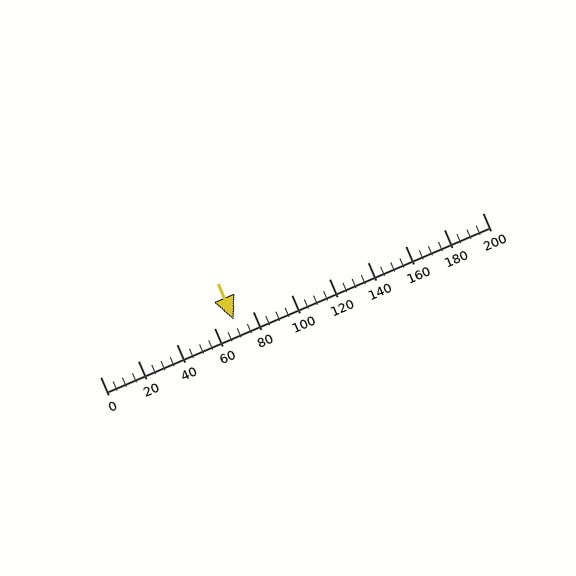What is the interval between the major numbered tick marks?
The major tick marks are spaced 20 units apart.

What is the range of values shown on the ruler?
The ruler shows values from 0 to 200.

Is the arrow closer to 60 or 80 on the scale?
The arrow is closer to 80.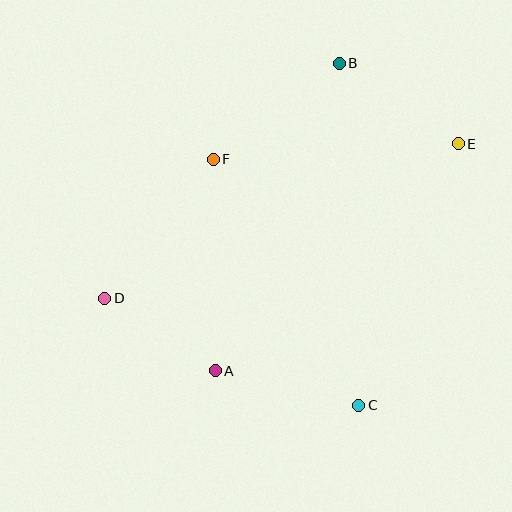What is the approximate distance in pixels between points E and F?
The distance between E and F is approximately 245 pixels.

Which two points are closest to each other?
Points A and D are closest to each other.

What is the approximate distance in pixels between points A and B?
The distance between A and B is approximately 332 pixels.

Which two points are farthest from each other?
Points D and E are farthest from each other.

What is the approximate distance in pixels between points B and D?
The distance between B and D is approximately 332 pixels.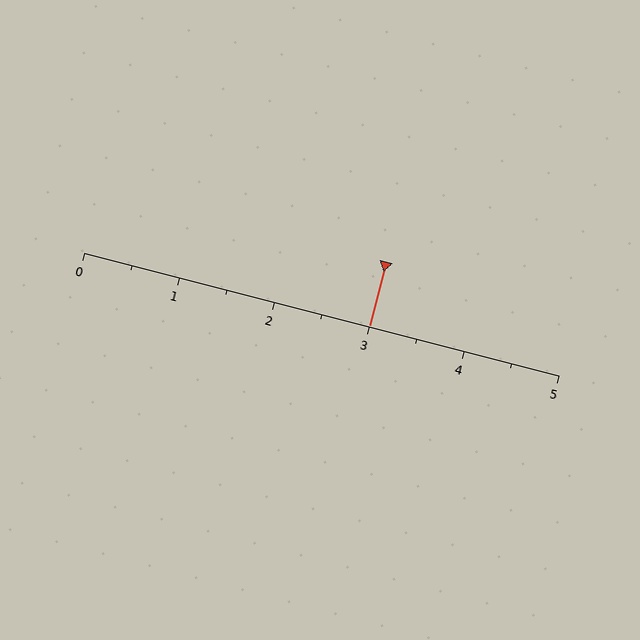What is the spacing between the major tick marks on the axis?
The major ticks are spaced 1 apart.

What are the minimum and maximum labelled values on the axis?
The axis runs from 0 to 5.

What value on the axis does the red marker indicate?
The marker indicates approximately 3.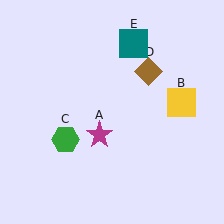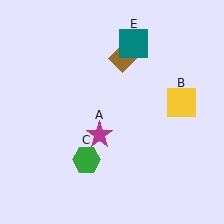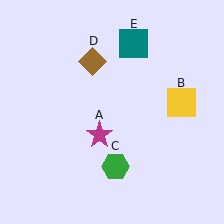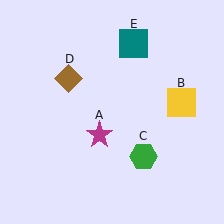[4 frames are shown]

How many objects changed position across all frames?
2 objects changed position: green hexagon (object C), brown diamond (object D).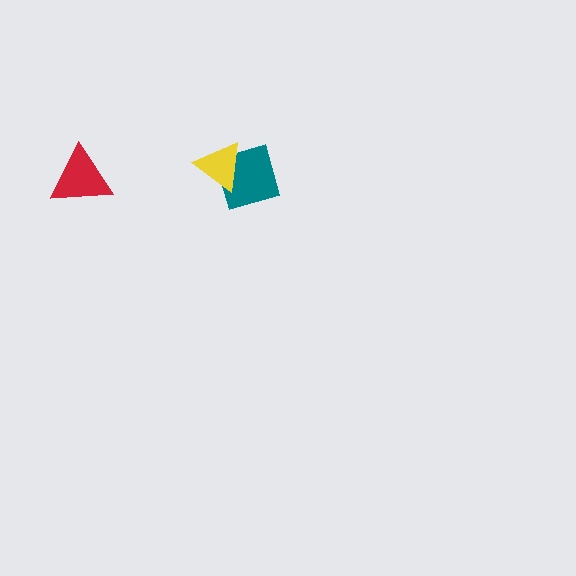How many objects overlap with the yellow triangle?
1 object overlaps with the yellow triangle.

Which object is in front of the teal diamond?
The yellow triangle is in front of the teal diamond.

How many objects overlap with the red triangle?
0 objects overlap with the red triangle.